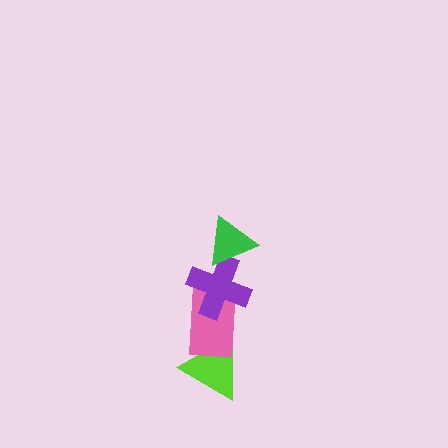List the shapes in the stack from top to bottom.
From top to bottom: the green triangle, the purple cross, the pink rectangle, the lime triangle.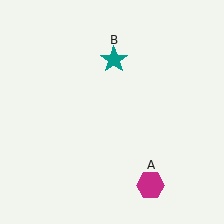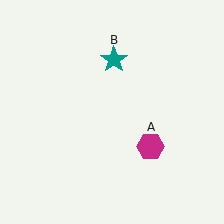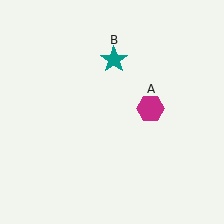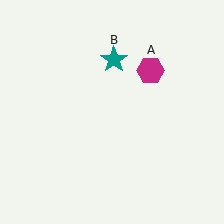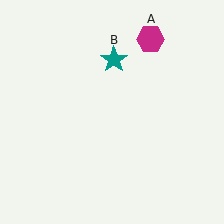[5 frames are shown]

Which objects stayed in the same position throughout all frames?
Teal star (object B) remained stationary.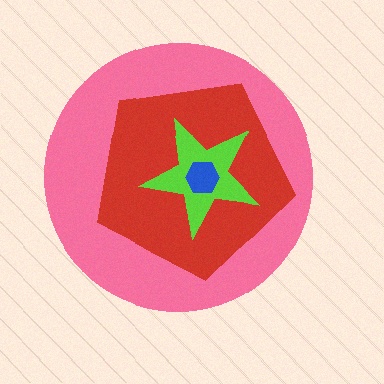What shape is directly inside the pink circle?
The red pentagon.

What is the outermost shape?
The pink circle.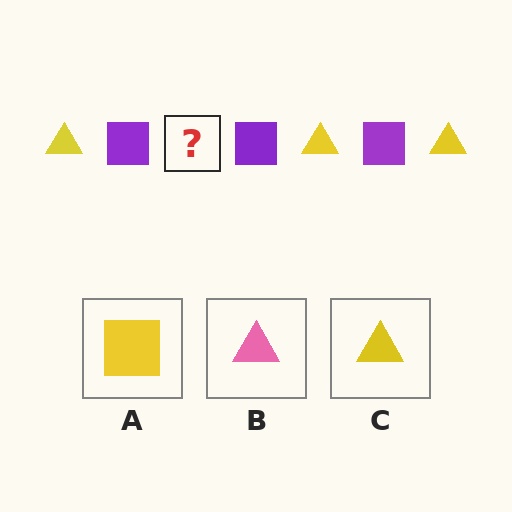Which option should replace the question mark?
Option C.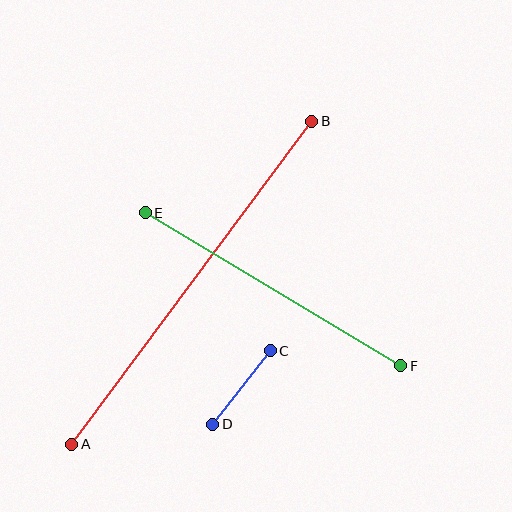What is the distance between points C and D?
The distance is approximately 93 pixels.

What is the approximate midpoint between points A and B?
The midpoint is at approximately (192, 283) pixels.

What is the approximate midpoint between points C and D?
The midpoint is at approximately (242, 388) pixels.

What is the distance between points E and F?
The distance is approximately 298 pixels.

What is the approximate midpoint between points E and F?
The midpoint is at approximately (273, 289) pixels.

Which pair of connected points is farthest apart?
Points A and B are farthest apart.